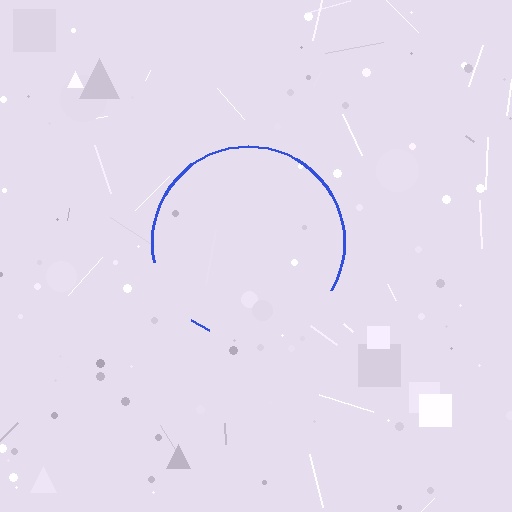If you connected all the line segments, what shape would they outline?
They would outline a circle.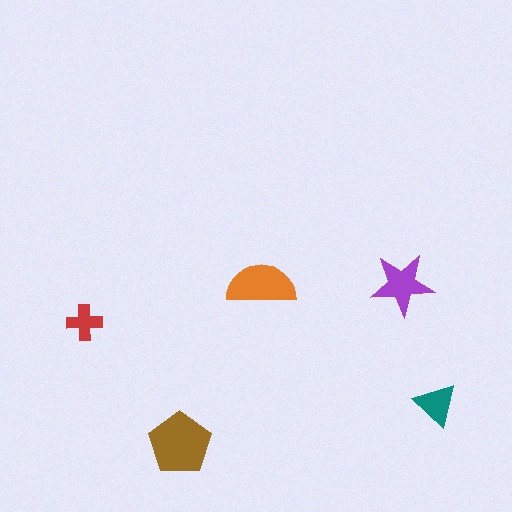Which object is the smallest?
The red cross.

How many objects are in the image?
There are 5 objects in the image.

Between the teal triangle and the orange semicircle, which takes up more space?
The orange semicircle.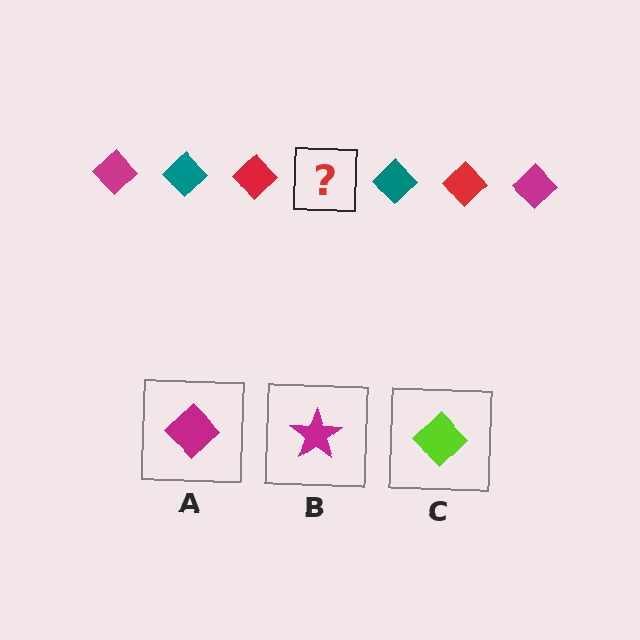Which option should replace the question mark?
Option A.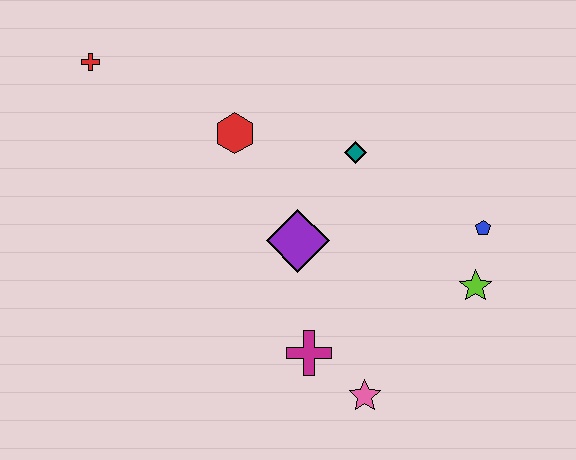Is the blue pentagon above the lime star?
Yes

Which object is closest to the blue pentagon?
The lime star is closest to the blue pentagon.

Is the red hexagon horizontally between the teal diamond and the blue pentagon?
No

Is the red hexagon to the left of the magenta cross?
Yes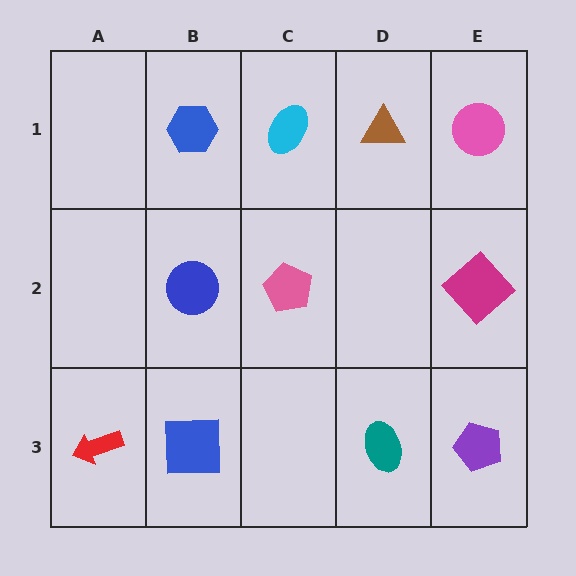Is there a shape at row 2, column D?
No, that cell is empty.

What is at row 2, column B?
A blue circle.